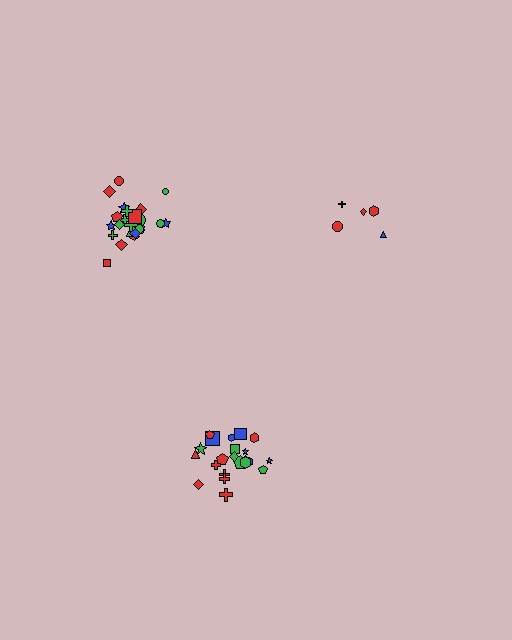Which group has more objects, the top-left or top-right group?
The top-left group.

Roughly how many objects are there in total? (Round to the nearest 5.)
Roughly 50 objects in total.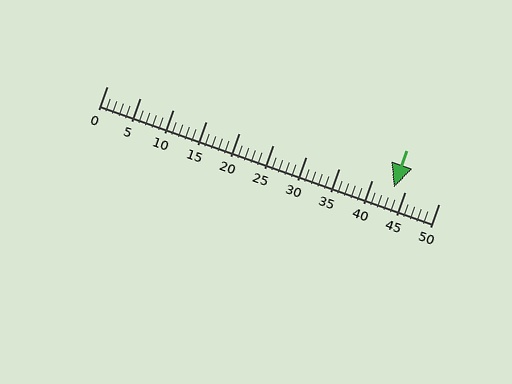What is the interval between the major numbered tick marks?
The major tick marks are spaced 5 units apart.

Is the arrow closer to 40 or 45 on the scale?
The arrow is closer to 45.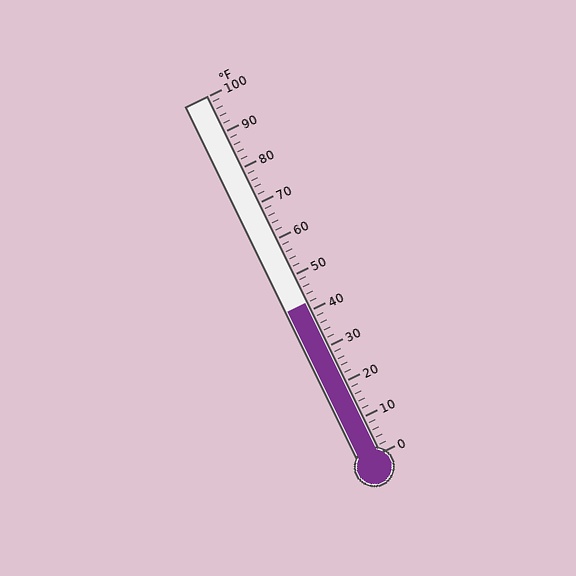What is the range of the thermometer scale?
The thermometer scale ranges from 0°F to 100°F.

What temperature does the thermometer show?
The thermometer shows approximately 42°F.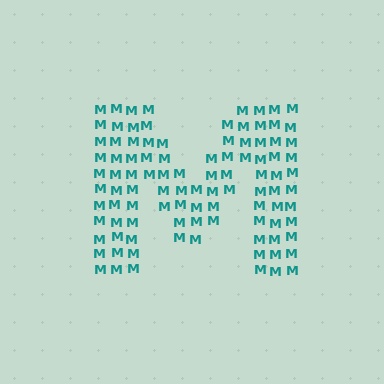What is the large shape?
The large shape is the letter M.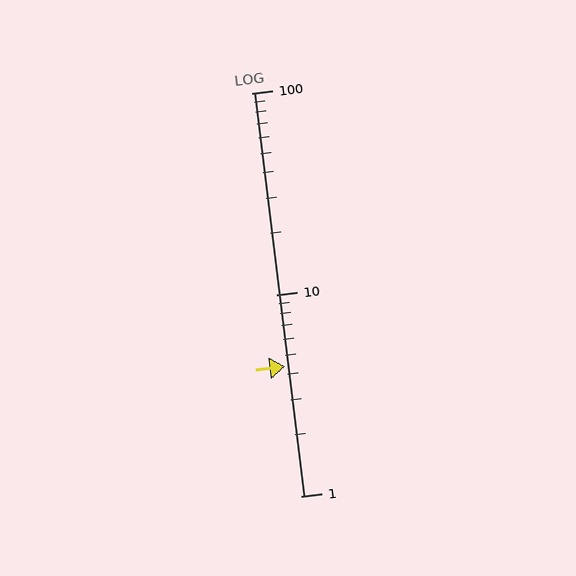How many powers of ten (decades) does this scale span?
The scale spans 2 decades, from 1 to 100.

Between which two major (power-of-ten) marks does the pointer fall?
The pointer is between 1 and 10.